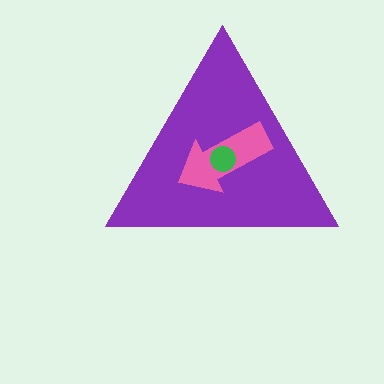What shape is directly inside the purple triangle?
The pink arrow.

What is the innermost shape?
The green circle.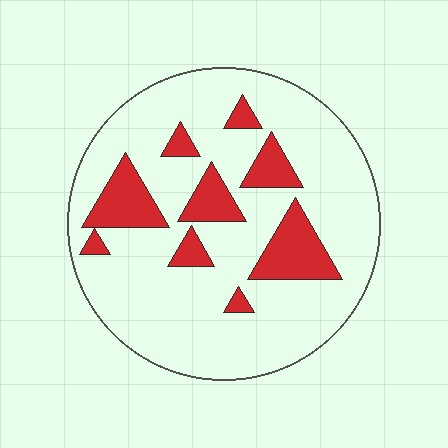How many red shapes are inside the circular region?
9.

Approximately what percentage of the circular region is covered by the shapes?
Approximately 20%.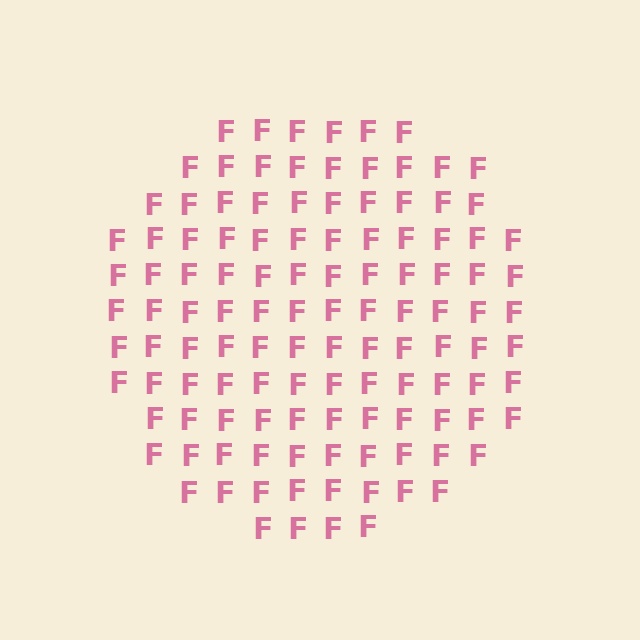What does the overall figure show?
The overall figure shows a circle.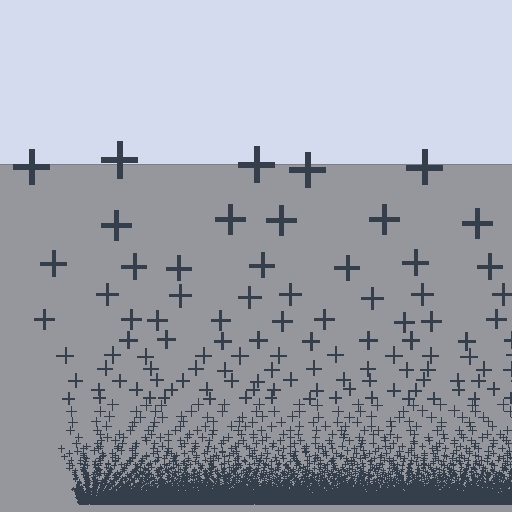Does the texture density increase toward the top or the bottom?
Density increases toward the bottom.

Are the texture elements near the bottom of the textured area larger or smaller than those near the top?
Smaller. The gradient is inverted — elements near the bottom are smaller and denser.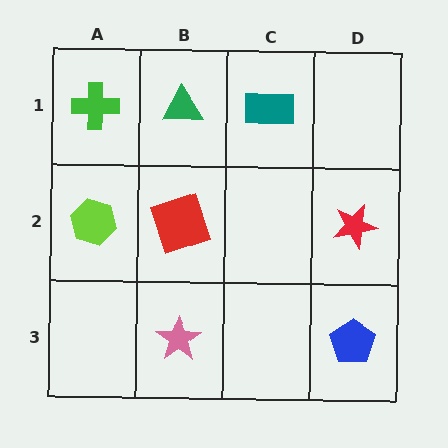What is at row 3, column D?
A blue pentagon.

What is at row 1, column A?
A green cross.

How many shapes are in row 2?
3 shapes.